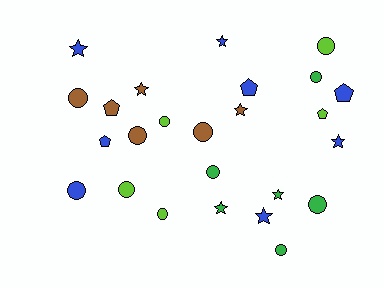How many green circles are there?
There are 4 green circles.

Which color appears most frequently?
Blue, with 8 objects.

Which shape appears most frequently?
Circle, with 12 objects.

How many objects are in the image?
There are 25 objects.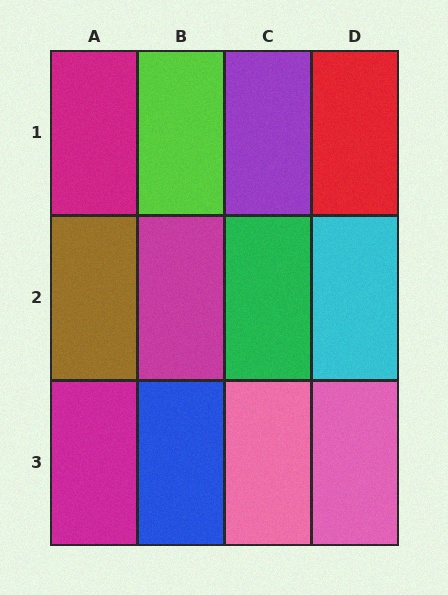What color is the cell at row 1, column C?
Purple.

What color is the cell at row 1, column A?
Magenta.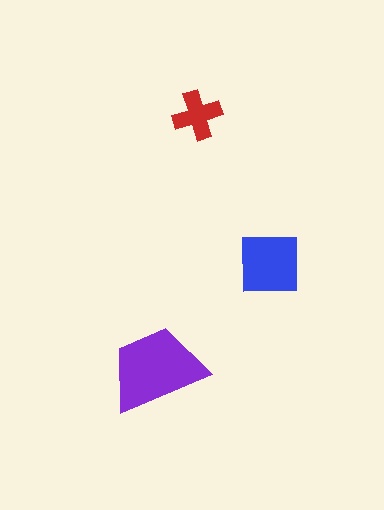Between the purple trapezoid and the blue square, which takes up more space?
The purple trapezoid.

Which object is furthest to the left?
The purple trapezoid is leftmost.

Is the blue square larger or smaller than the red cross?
Larger.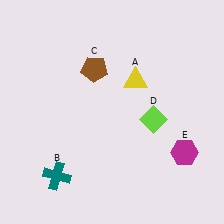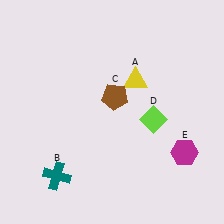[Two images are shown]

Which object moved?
The brown pentagon (C) moved down.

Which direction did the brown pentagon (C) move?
The brown pentagon (C) moved down.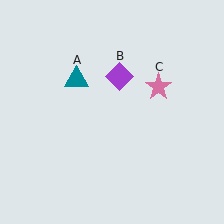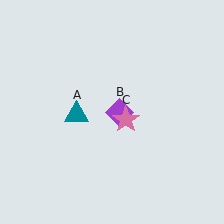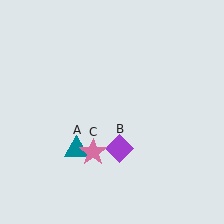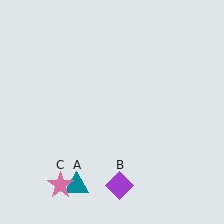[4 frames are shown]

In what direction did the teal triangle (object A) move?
The teal triangle (object A) moved down.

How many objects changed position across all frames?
3 objects changed position: teal triangle (object A), purple diamond (object B), pink star (object C).